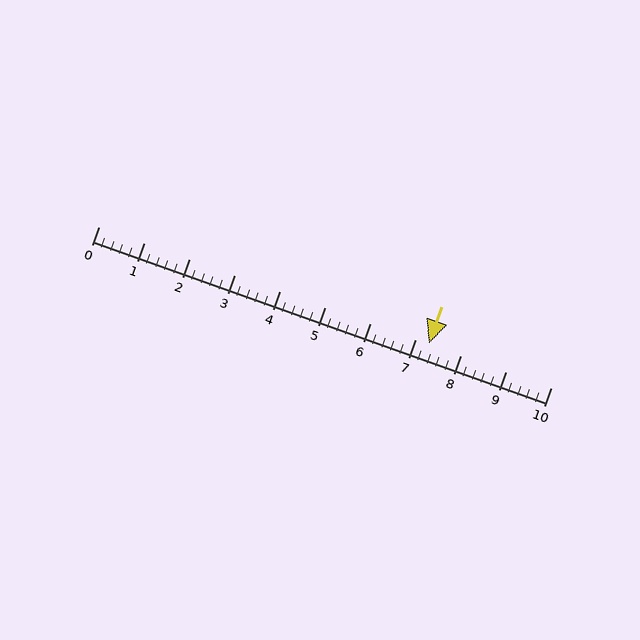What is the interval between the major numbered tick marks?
The major tick marks are spaced 1 units apart.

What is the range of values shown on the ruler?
The ruler shows values from 0 to 10.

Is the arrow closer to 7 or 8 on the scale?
The arrow is closer to 7.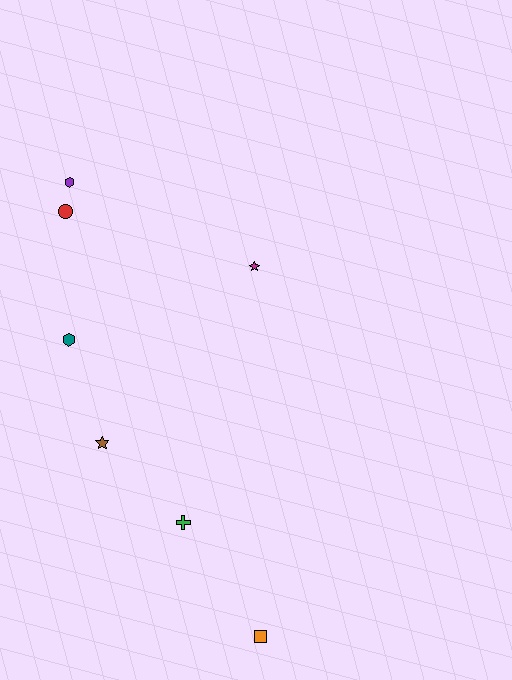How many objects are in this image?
There are 7 objects.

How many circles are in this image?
There is 1 circle.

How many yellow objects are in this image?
There are no yellow objects.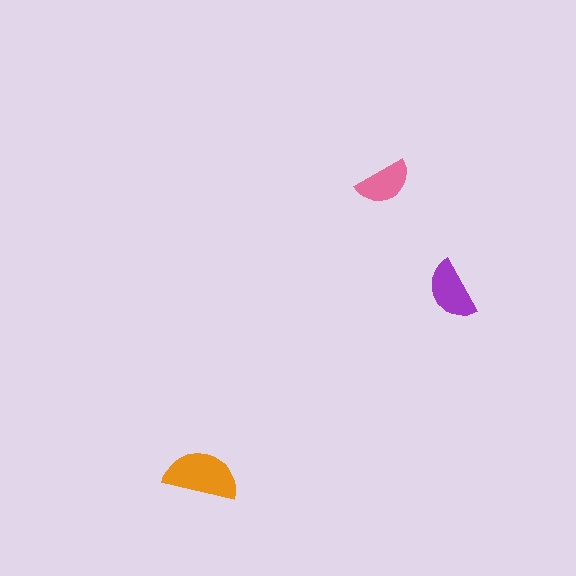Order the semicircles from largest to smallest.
the orange one, the purple one, the pink one.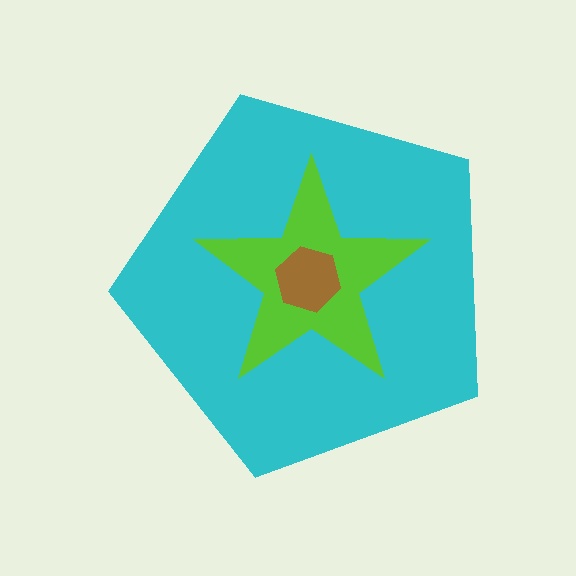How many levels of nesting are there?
3.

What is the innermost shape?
The brown hexagon.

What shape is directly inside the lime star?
The brown hexagon.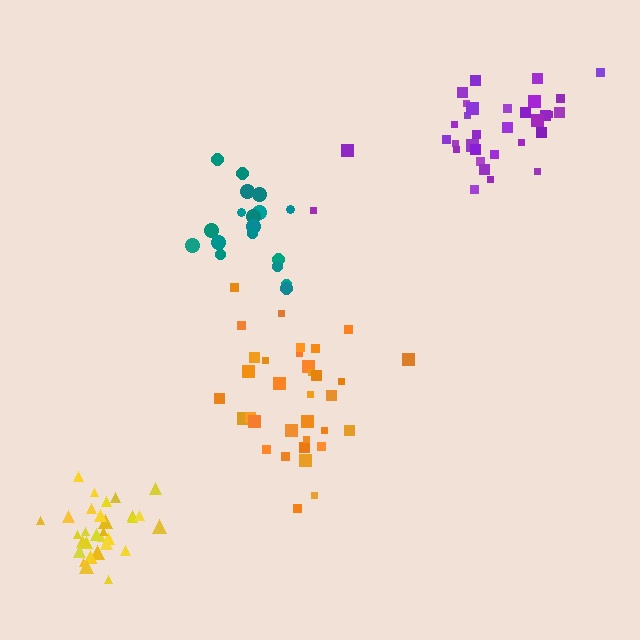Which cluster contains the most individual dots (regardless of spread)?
Orange (34).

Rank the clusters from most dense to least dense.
yellow, teal, orange, purple.